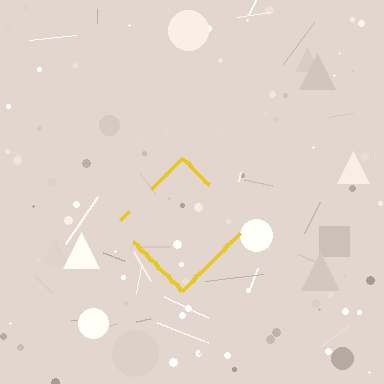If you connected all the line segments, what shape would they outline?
They would outline a diamond.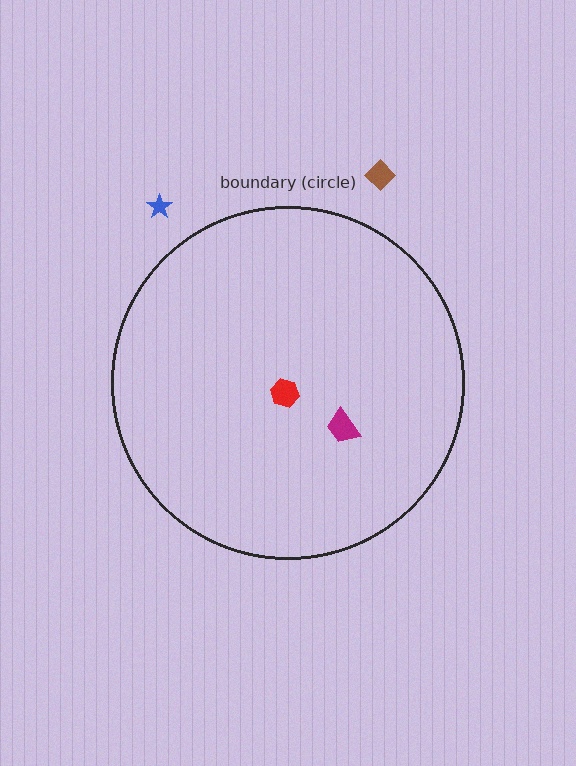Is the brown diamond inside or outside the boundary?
Outside.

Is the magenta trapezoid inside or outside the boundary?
Inside.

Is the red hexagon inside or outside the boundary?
Inside.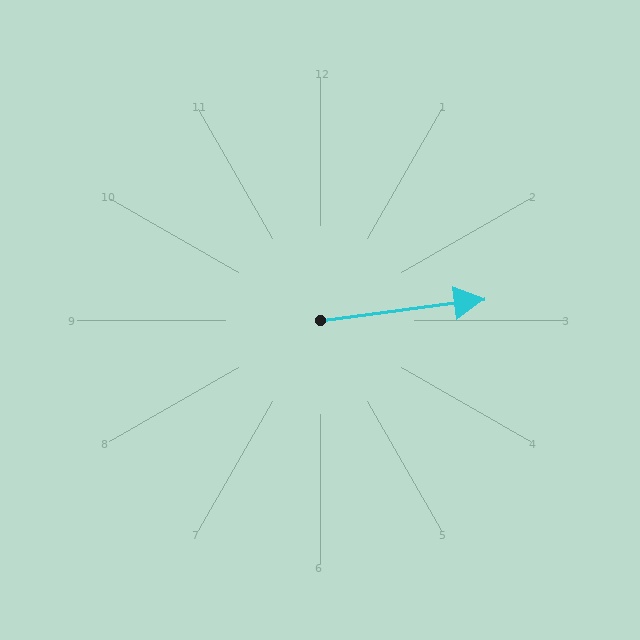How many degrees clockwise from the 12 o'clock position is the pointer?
Approximately 83 degrees.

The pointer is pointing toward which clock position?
Roughly 3 o'clock.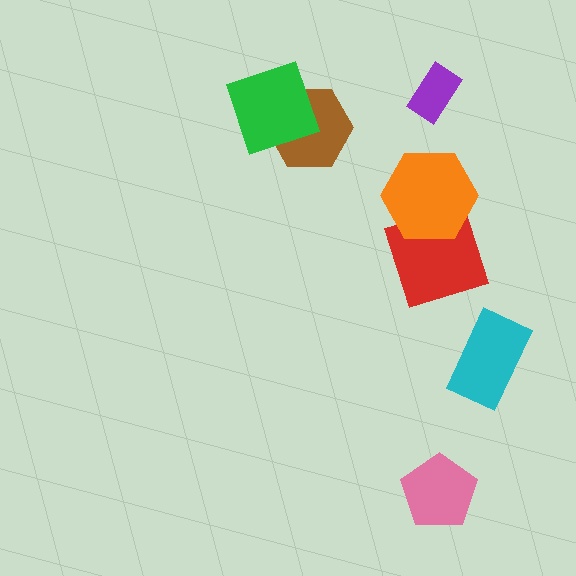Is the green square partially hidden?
No, no other shape covers it.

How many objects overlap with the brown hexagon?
1 object overlaps with the brown hexagon.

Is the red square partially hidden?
Yes, it is partially covered by another shape.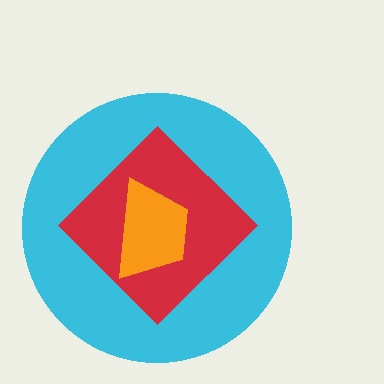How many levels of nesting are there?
3.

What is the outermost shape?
The cyan circle.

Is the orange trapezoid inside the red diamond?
Yes.